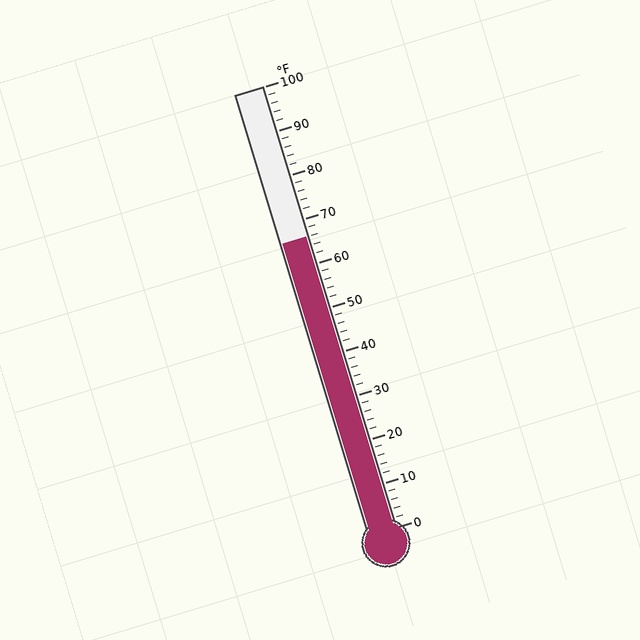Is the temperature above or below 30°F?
The temperature is above 30°F.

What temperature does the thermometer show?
The thermometer shows approximately 66°F.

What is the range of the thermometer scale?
The thermometer scale ranges from 0°F to 100°F.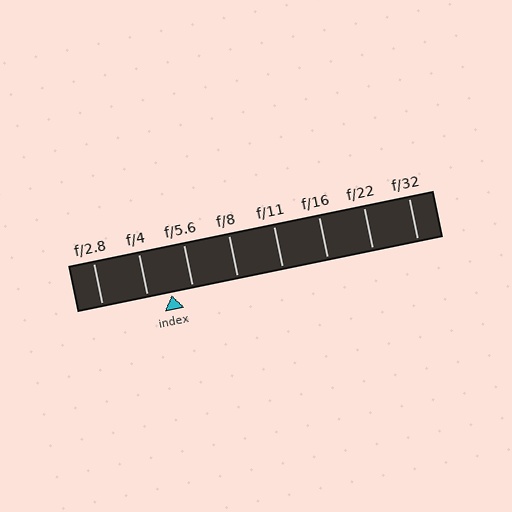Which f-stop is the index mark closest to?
The index mark is closest to f/5.6.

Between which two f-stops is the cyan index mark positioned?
The index mark is between f/4 and f/5.6.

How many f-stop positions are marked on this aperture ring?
There are 8 f-stop positions marked.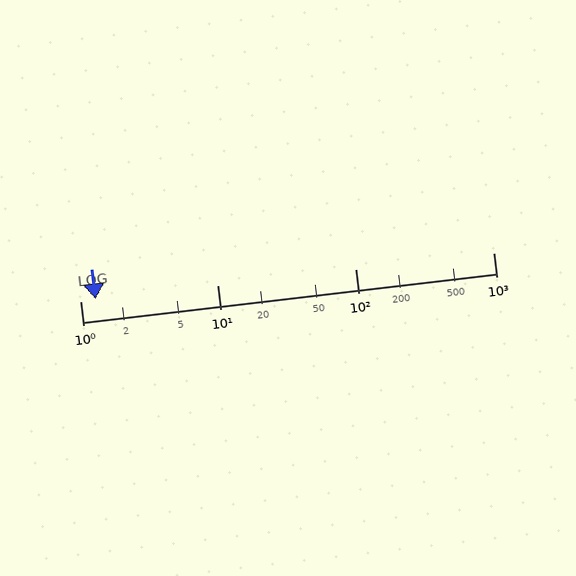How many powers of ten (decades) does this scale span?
The scale spans 3 decades, from 1 to 1000.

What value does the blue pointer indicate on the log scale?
The pointer indicates approximately 1.3.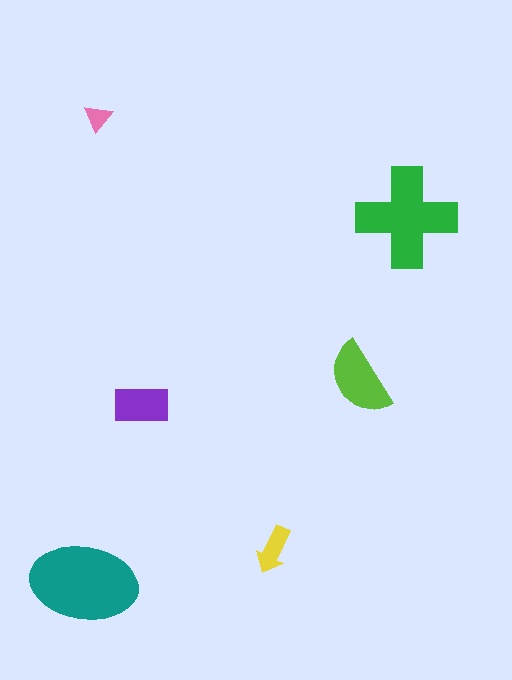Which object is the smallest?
The pink triangle.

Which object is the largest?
The teal ellipse.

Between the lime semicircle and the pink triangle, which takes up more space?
The lime semicircle.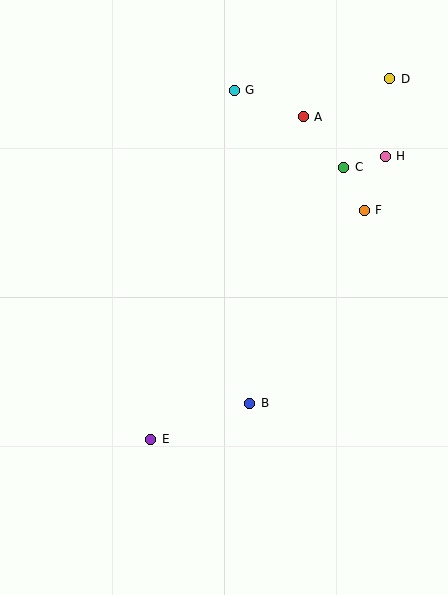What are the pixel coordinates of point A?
Point A is at (303, 117).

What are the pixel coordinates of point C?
Point C is at (344, 167).